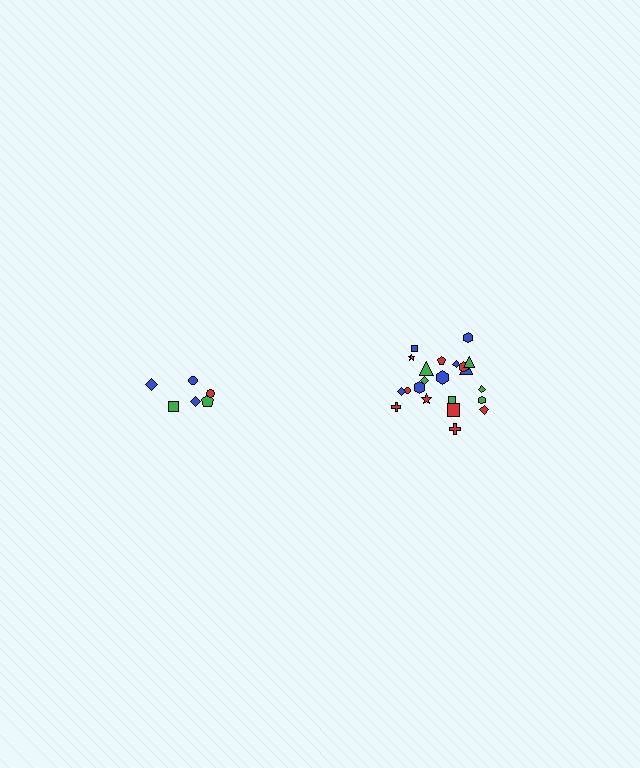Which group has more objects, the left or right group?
The right group.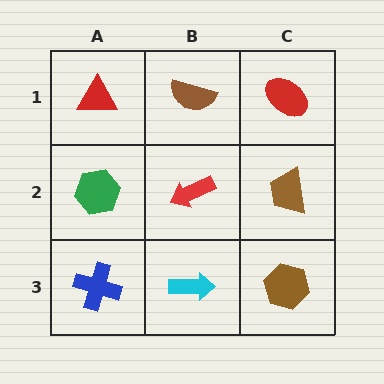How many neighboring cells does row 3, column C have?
2.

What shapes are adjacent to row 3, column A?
A green hexagon (row 2, column A), a cyan arrow (row 3, column B).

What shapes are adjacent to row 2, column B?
A brown semicircle (row 1, column B), a cyan arrow (row 3, column B), a green hexagon (row 2, column A), a brown trapezoid (row 2, column C).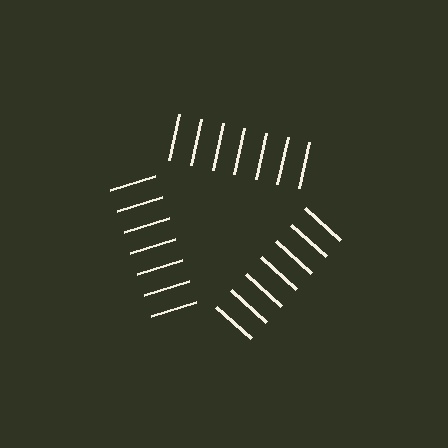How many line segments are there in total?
21 — 7 along each of the 3 edges.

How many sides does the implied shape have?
3 sides — the line-ends trace a triangle.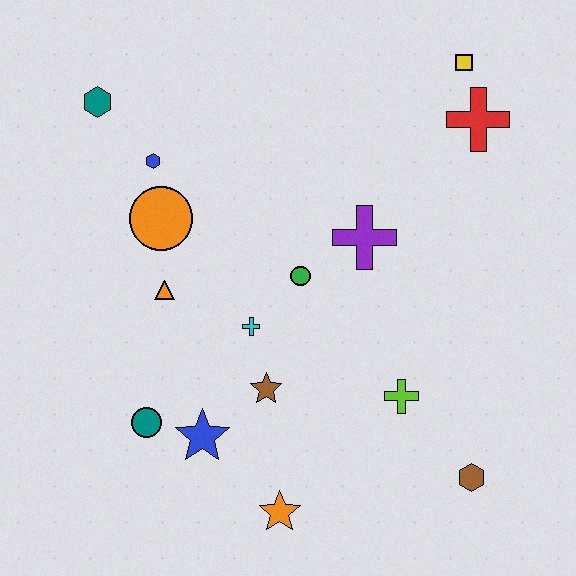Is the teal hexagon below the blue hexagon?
No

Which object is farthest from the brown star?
The yellow square is farthest from the brown star.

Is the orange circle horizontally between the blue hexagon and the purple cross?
Yes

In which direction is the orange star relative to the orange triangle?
The orange star is below the orange triangle.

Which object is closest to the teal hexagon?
The blue hexagon is closest to the teal hexagon.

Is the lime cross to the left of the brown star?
No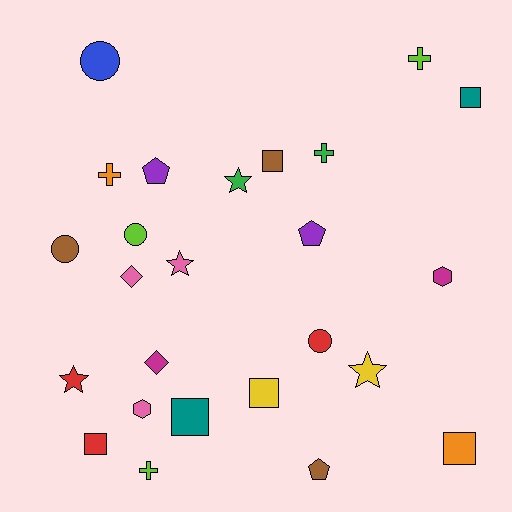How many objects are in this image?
There are 25 objects.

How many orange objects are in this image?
There are 2 orange objects.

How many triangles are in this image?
There are no triangles.